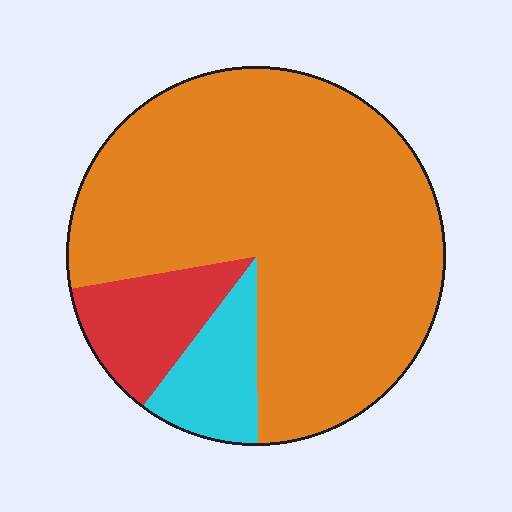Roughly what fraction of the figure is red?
Red takes up about one eighth (1/8) of the figure.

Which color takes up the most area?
Orange, at roughly 80%.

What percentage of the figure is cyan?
Cyan covers 10% of the figure.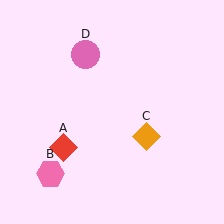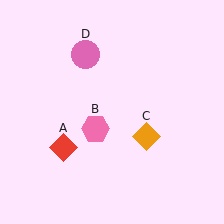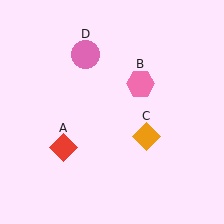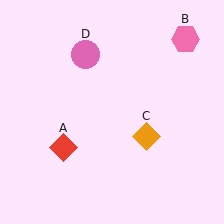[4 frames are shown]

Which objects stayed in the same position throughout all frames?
Red diamond (object A) and orange diamond (object C) and pink circle (object D) remained stationary.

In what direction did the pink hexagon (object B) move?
The pink hexagon (object B) moved up and to the right.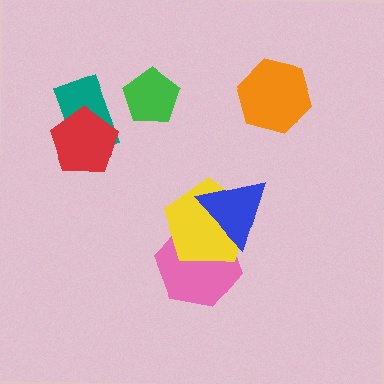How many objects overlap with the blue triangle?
2 objects overlap with the blue triangle.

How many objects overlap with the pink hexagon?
2 objects overlap with the pink hexagon.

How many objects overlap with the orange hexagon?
0 objects overlap with the orange hexagon.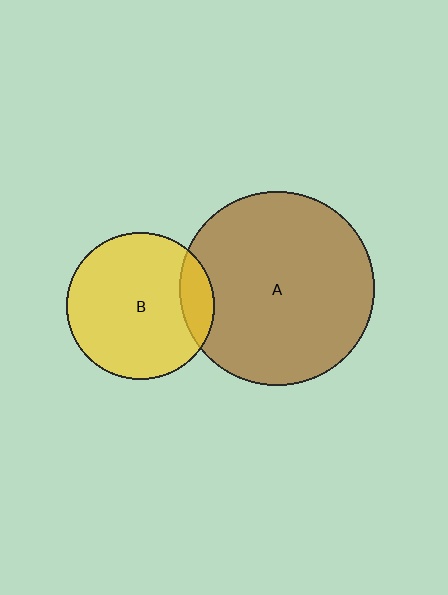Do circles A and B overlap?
Yes.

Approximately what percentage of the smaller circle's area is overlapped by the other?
Approximately 15%.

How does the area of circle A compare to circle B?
Approximately 1.7 times.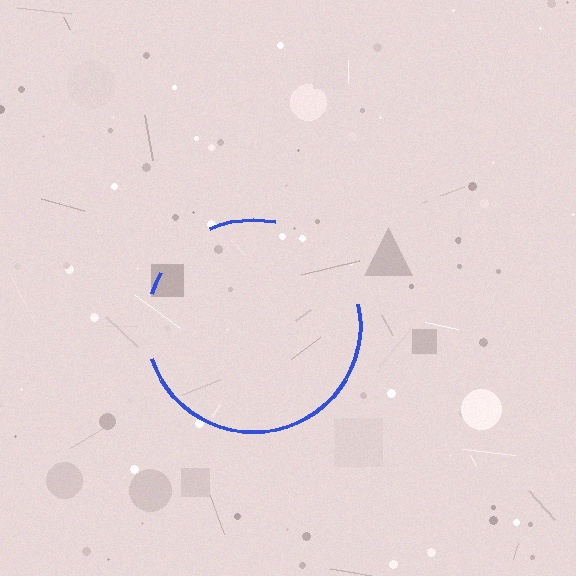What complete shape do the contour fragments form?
The contour fragments form a circle.